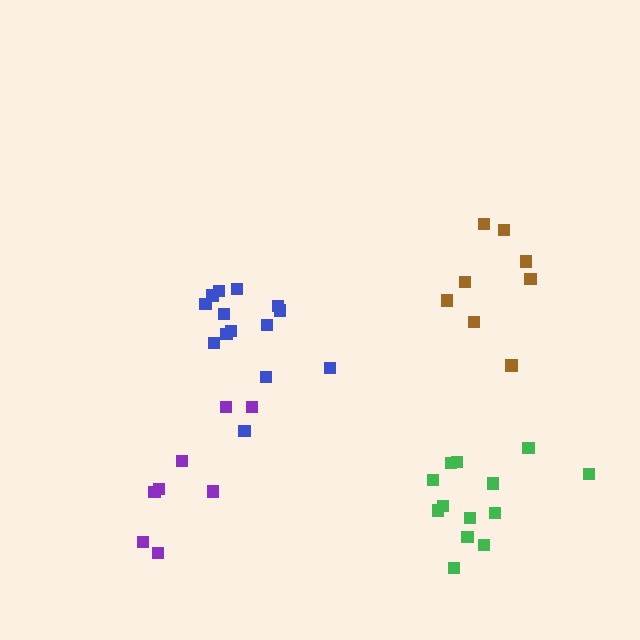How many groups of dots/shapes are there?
There are 4 groups.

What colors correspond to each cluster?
The clusters are colored: blue, purple, brown, green.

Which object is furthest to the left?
The purple cluster is leftmost.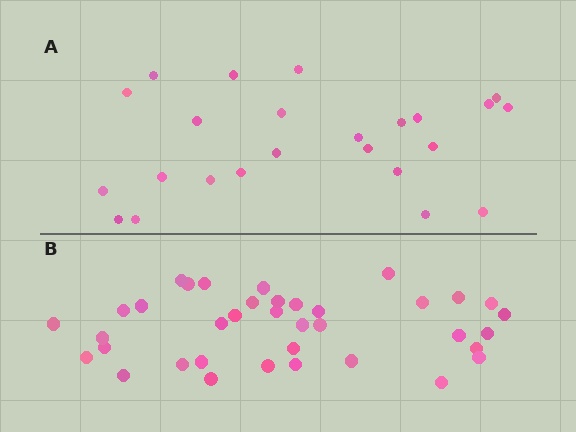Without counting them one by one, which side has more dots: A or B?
Region B (the bottom region) has more dots.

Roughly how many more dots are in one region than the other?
Region B has approximately 15 more dots than region A.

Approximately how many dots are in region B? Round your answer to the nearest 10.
About 40 dots. (The exact count is 37, which rounds to 40.)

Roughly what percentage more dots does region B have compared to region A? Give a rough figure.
About 55% more.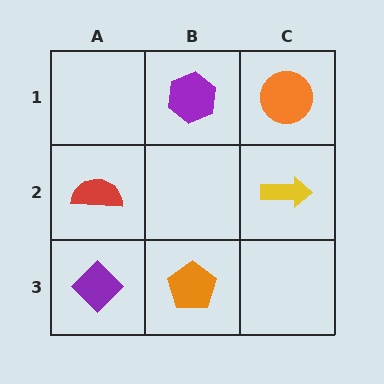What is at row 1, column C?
An orange circle.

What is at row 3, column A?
A purple diamond.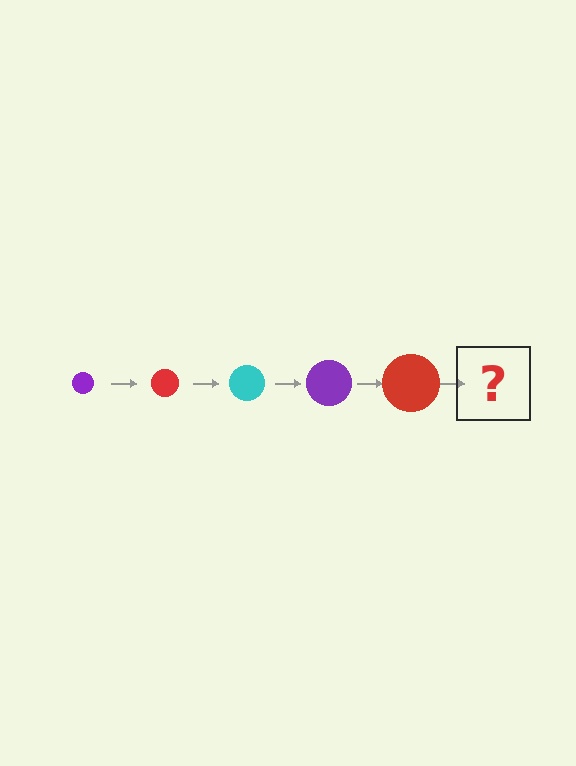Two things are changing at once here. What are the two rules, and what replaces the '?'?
The two rules are that the circle grows larger each step and the color cycles through purple, red, and cyan. The '?' should be a cyan circle, larger than the previous one.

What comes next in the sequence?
The next element should be a cyan circle, larger than the previous one.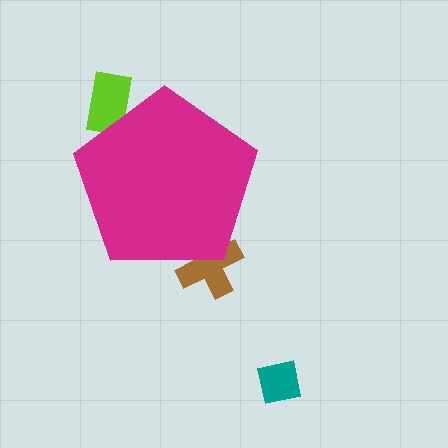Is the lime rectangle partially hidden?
Yes, the lime rectangle is partially hidden behind the magenta pentagon.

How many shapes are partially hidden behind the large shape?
2 shapes are partially hidden.